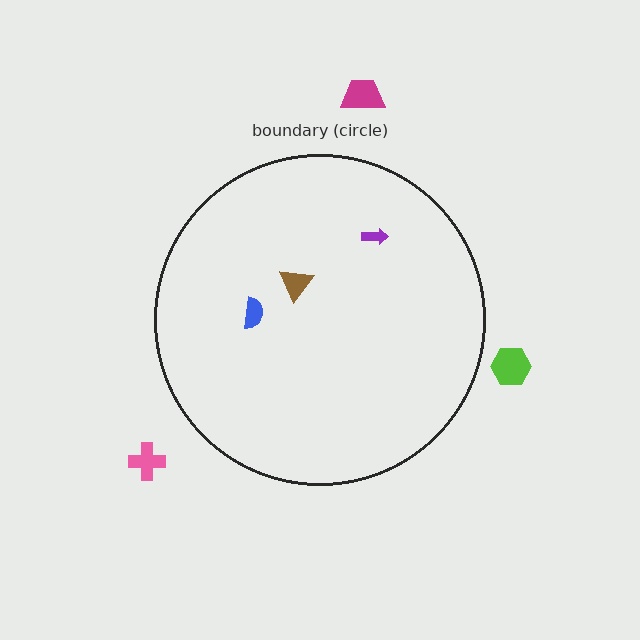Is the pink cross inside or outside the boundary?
Outside.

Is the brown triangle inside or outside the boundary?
Inside.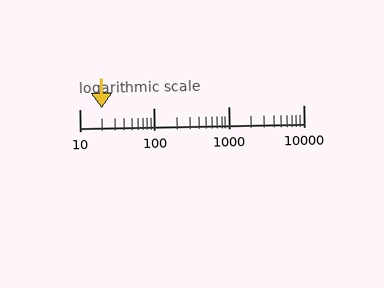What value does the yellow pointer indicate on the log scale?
The pointer indicates approximately 20.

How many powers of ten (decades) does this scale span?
The scale spans 3 decades, from 10 to 10000.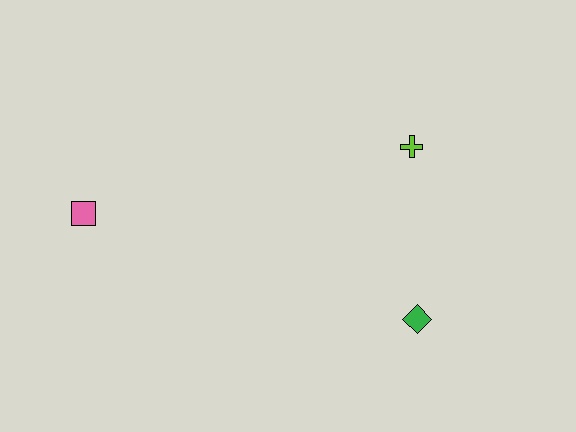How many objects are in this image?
There are 3 objects.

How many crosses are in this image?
There is 1 cross.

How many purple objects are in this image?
There are no purple objects.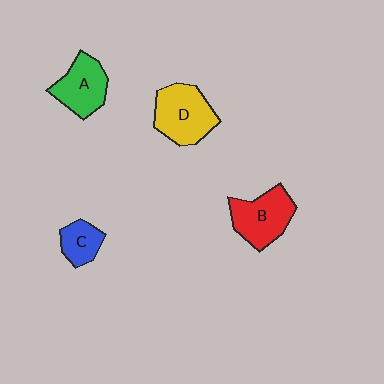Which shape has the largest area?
Shape D (yellow).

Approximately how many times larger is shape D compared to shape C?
Approximately 2.0 times.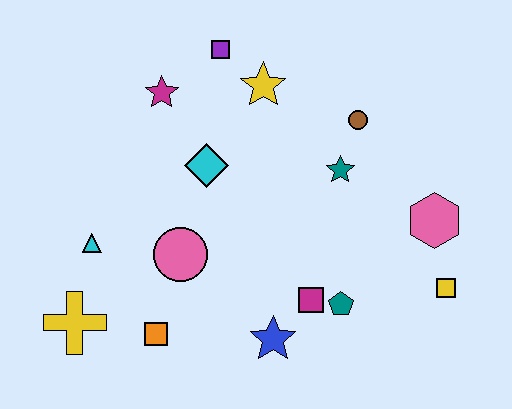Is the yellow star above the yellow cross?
Yes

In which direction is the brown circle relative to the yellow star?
The brown circle is to the right of the yellow star.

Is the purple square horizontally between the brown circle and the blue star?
No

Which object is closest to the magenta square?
The teal pentagon is closest to the magenta square.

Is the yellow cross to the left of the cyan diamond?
Yes